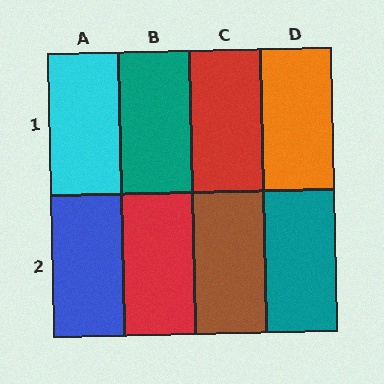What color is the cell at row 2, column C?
Brown.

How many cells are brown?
1 cell is brown.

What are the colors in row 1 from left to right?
Cyan, teal, red, orange.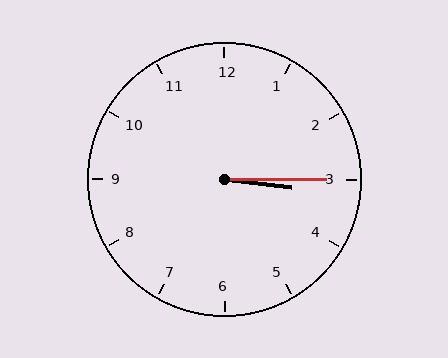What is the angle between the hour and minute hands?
Approximately 8 degrees.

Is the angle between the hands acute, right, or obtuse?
It is acute.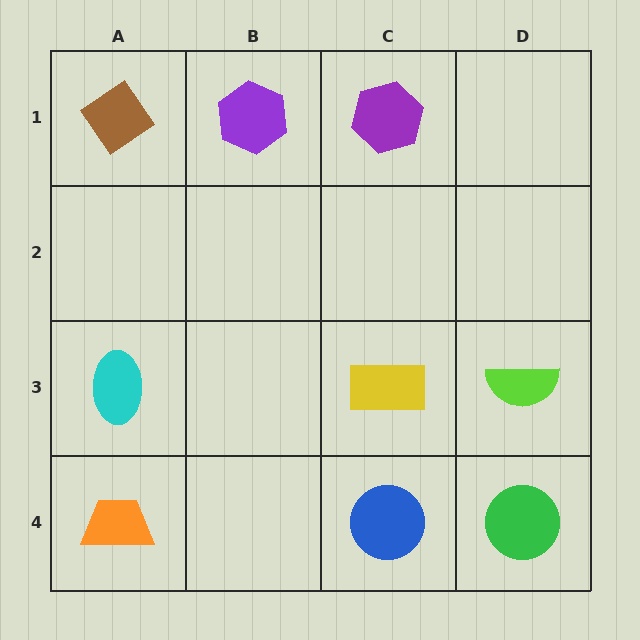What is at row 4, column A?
An orange trapezoid.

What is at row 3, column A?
A cyan ellipse.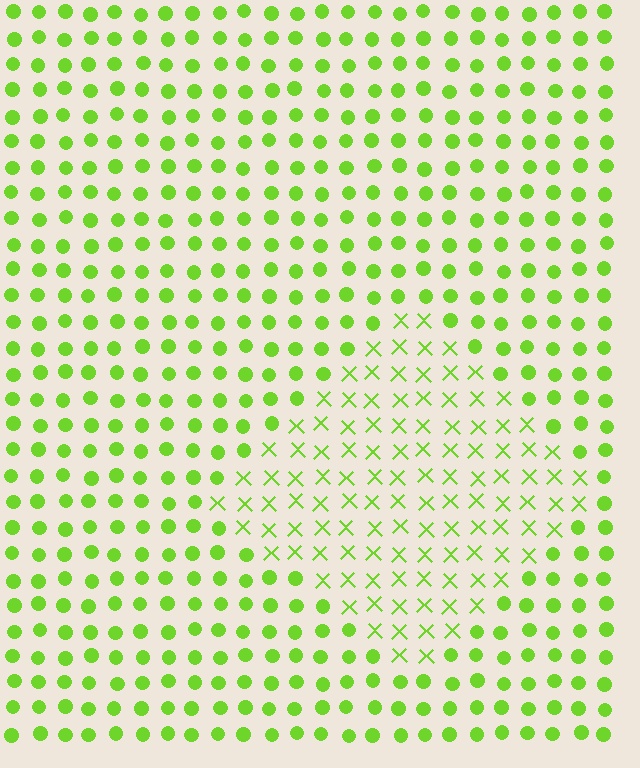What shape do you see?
I see a diamond.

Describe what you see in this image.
The image is filled with small lime elements arranged in a uniform grid. A diamond-shaped region contains X marks, while the surrounding area contains circles. The boundary is defined purely by the change in element shape.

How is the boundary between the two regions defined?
The boundary is defined by a change in element shape: X marks inside vs. circles outside. All elements share the same color and spacing.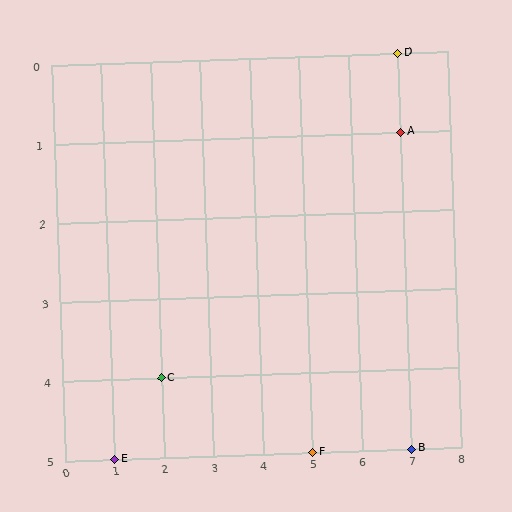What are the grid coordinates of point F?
Point F is at grid coordinates (5, 5).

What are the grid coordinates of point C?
Point C is at grid coordinates (2, 4).